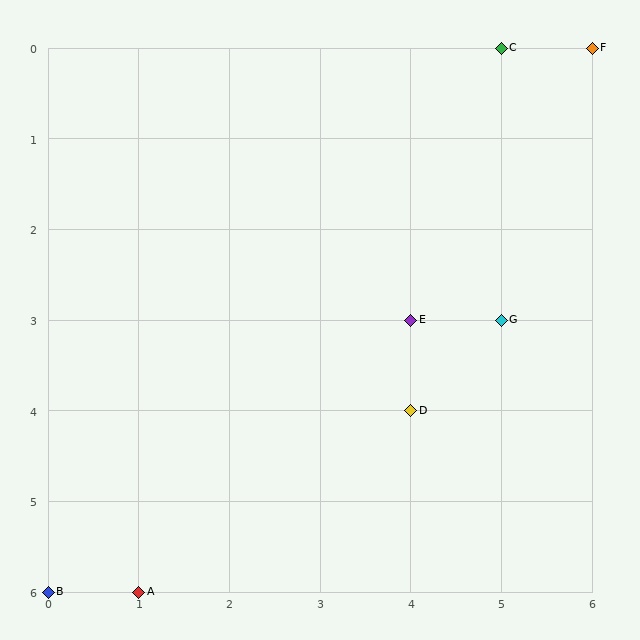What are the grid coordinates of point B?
Point B is at grid coordinates (0, 6).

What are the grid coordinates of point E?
Point E is at grid coordinates (4, 3).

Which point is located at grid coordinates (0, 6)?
Point B is at (0, 6).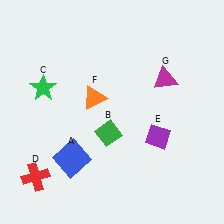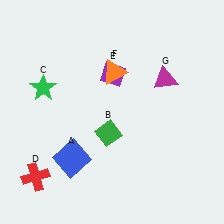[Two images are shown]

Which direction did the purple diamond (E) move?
The purple diamond (E) moved up.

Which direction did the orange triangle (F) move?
The orange triangle (F) moved up.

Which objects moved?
The objects that moved are: the purple diamond (E), the orange triangle (F).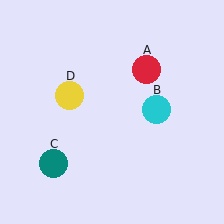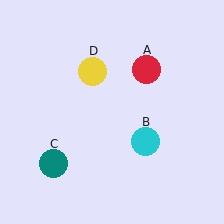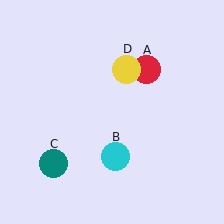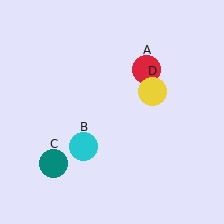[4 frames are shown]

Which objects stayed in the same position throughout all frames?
Red circle (object A) and teal circle (object C) remained stationary.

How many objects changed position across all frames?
2 objects changed position: cyan circle (object B), yellow circle (object D).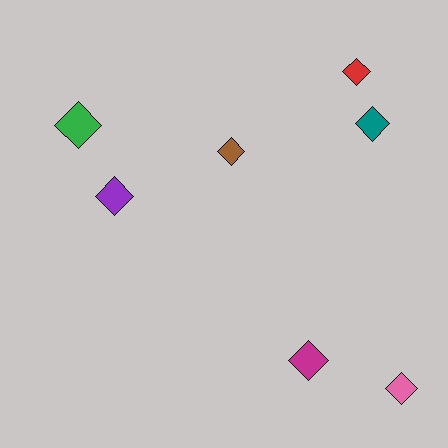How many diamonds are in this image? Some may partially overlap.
There are 7 diamonds.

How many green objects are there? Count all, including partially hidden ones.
There is 1 green object.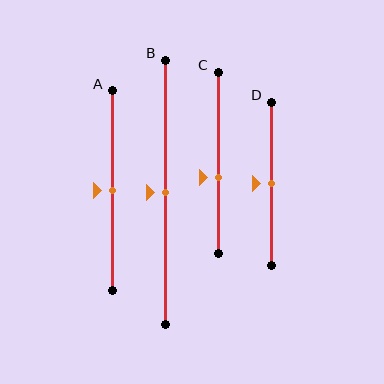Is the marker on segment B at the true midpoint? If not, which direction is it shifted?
Yes, the marker on segment B is at the true midpoint.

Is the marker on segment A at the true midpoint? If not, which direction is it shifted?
Yes, the marker on segment A is at the true midpoint.